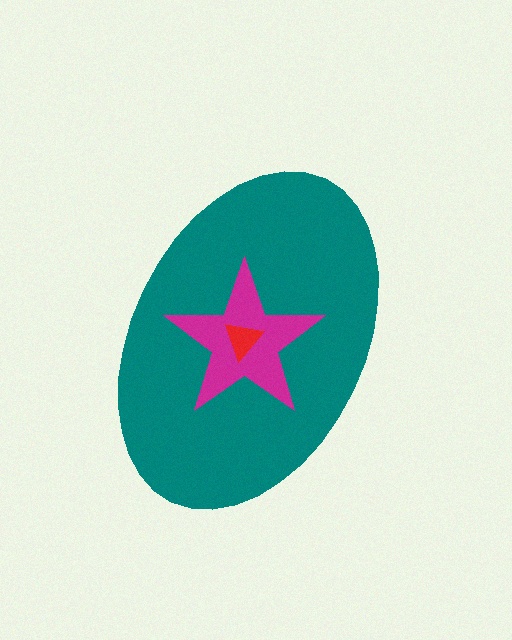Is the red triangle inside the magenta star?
Yes.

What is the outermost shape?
The teal ellipse.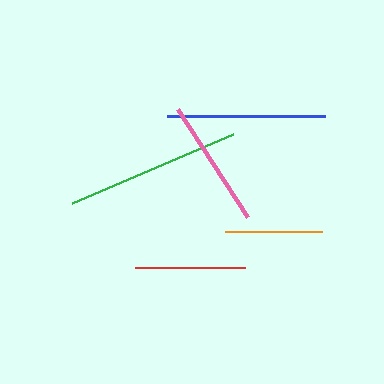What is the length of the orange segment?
The orange segment is approximately 97 pixels long.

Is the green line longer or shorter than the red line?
The green line is longer than the red line.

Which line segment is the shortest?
The orange line is the shortest at approximately 97 pixels.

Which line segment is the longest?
The green line is the longest at approximately 175 pixels.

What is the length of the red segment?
The red segment is approximately 110 pixels long.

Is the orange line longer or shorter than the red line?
The red line is longer than the orange line.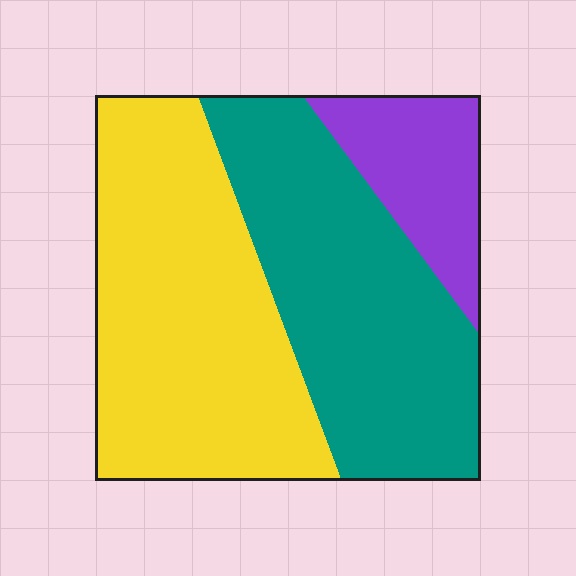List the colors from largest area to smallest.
From largest to smallest: yellow, teal, purple.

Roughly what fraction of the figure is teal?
Teal takes up between a third and a half of the figure.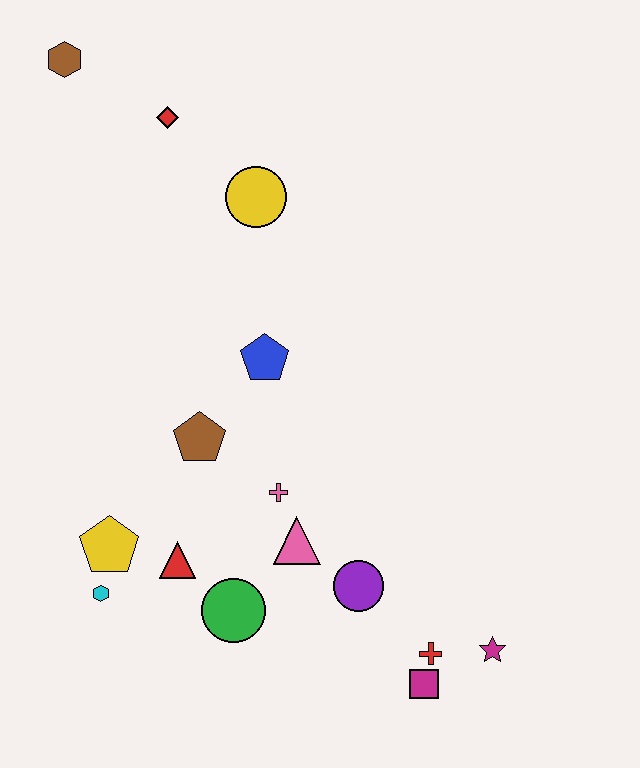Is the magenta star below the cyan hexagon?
Yes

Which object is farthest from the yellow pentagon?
The brown hexagon is farthest from the yellow pentagon.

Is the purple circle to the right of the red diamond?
Yes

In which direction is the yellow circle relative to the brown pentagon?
The yellow circle is above the brown pentagon.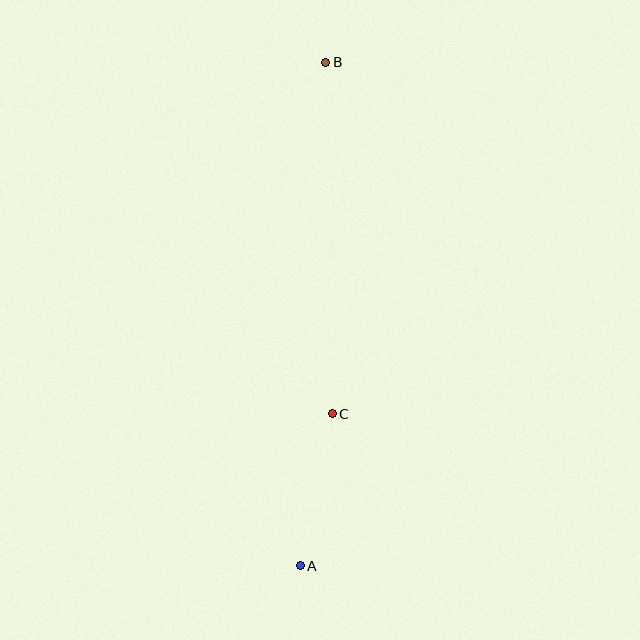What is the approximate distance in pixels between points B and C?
The distance between B and C is approximately 352 pixels.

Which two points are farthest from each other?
Points A and B are farthest from each other.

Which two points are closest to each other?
Points A and C are closest to each other.